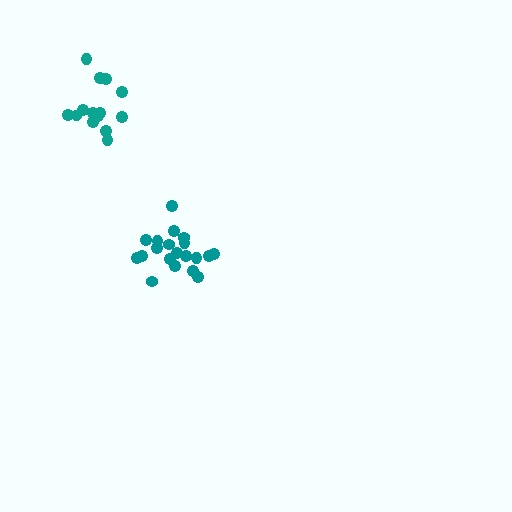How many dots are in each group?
Group 1: 14 dots, Group 2: 20 dots (34 total).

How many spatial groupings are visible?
There are 2 spatial groupings.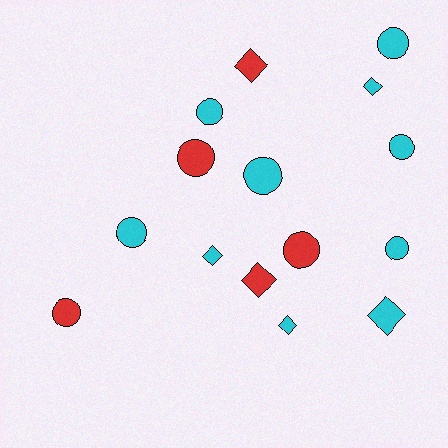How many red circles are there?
There are 3 red circles.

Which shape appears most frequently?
Circle, with 9 objects.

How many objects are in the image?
There are 15 objects.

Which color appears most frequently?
Cyan, with 10 objects.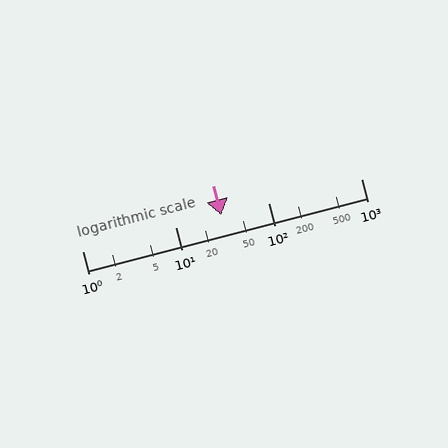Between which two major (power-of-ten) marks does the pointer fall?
The pointer is between 10 and 100.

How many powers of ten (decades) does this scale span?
The scale spans 3 decades, from 1 to 1000.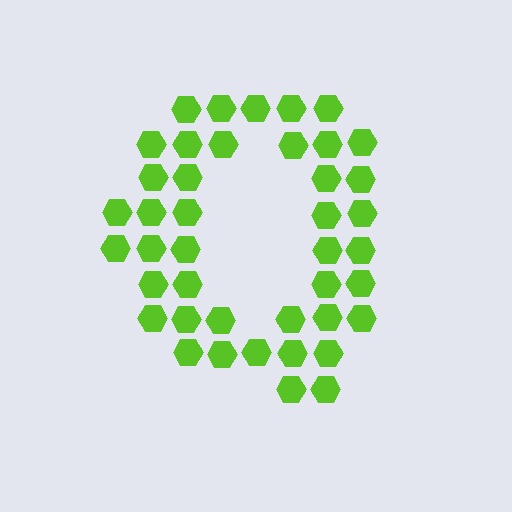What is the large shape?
The large shape is the letter Q.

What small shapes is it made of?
It is made of small hexagons.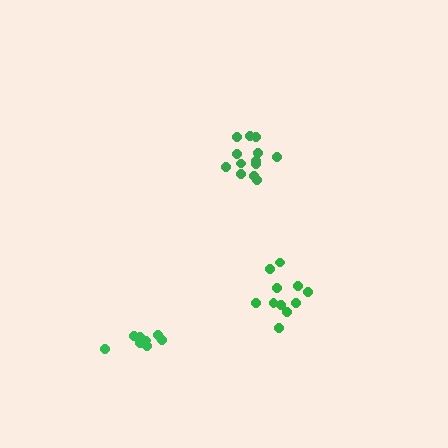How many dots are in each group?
Group 1: 11 dots, Group 2: 8 dots, Group 3: 13 dots (32 total).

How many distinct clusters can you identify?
There are 3 distinct clusters.